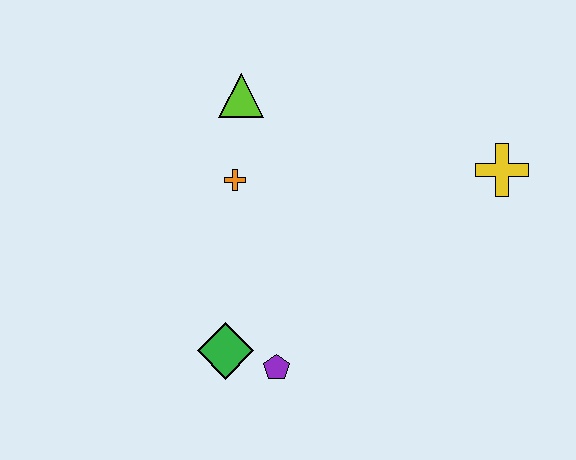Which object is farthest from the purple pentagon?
The yellow cross is farthest from the purple pentagon.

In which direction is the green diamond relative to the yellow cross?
The green diamond is to the left of the yellow cross.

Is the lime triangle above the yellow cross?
Yes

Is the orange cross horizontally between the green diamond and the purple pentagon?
Yes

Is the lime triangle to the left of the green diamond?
No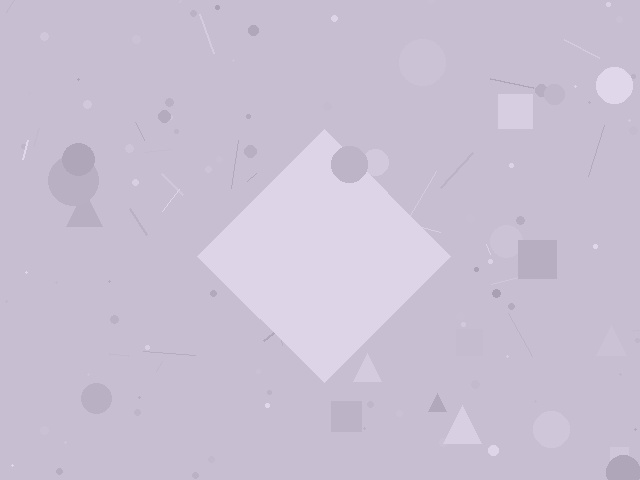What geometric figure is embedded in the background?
A diamond is embedded in the background.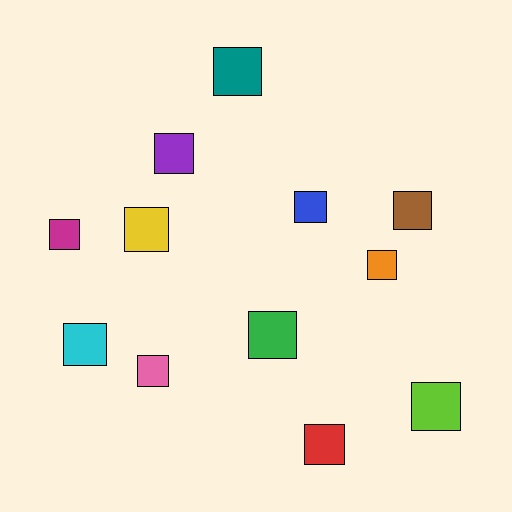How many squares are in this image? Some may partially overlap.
There are 12 squares.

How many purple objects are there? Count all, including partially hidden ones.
There is 1 purple object.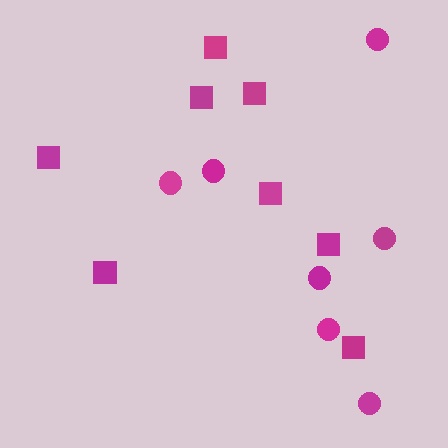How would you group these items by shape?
There are 2 groups: one group of squares (8) and one group of circles (7).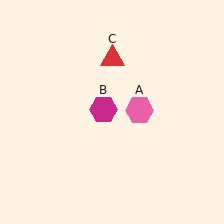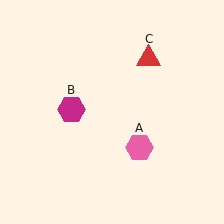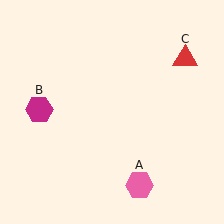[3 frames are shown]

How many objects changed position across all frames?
3 objects changed position: pink hexagon (object A), magenta hexagon (object B), red triangle (object C).